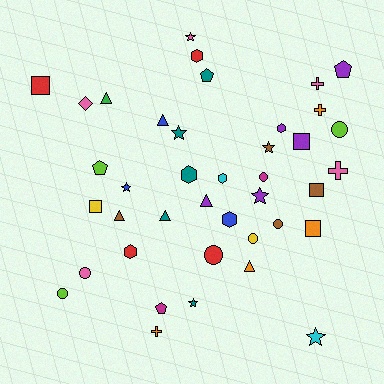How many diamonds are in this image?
There is 1 diamond.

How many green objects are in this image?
There is 1 green object.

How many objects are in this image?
There are 40 objects.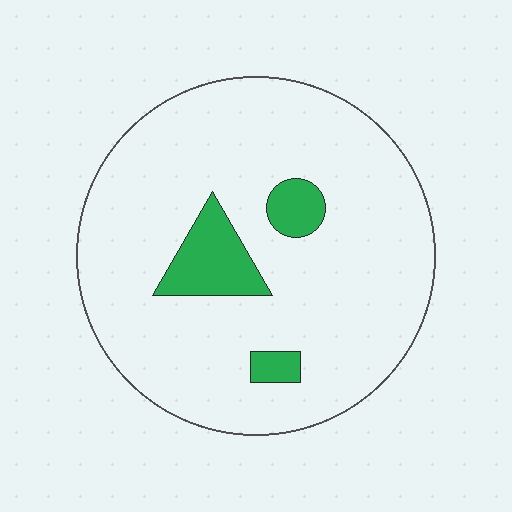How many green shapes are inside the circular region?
3.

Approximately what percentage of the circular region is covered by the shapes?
Approximately 10%.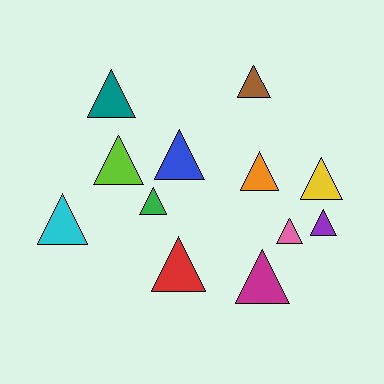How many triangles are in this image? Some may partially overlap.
There are 12 triangles.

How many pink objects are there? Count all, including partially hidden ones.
There is 1 pink object.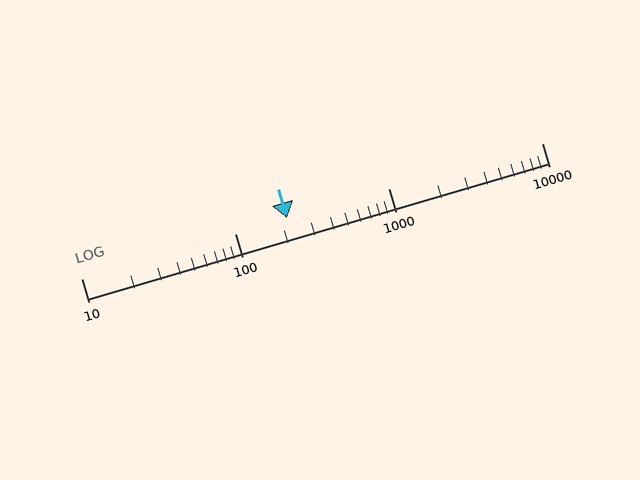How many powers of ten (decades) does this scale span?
The scale spans 3 decades, from 10 to 10000.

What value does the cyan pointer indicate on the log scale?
The pointer indicates approximately 220.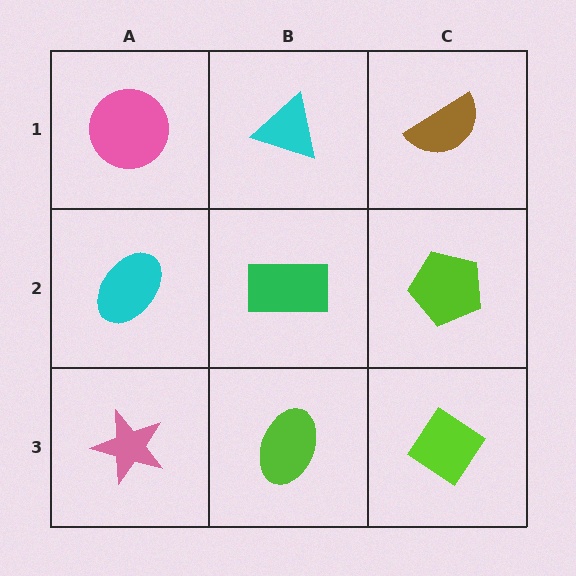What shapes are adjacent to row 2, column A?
A pink circle (row 1, column A), a pink star (row 3, column A), a green rectangle (row 2, column B).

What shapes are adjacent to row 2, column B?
A cyan triangle (row 1, column B), a lime ellipse (row 3, column B), a cyan ellipse (row 2, column A), a lime pentagon (row 2, column C).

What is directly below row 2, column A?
A pink star.